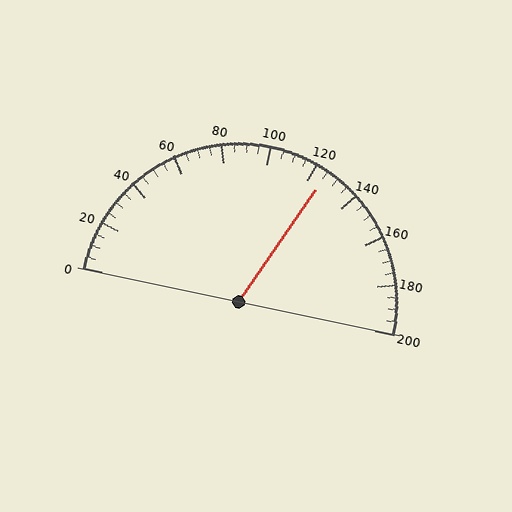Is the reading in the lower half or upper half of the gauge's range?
The reading is in the upper half of the range (0 to 200).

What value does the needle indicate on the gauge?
The needle indicates approximately 125.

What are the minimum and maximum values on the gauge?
The gauge ranges from 0 to 200.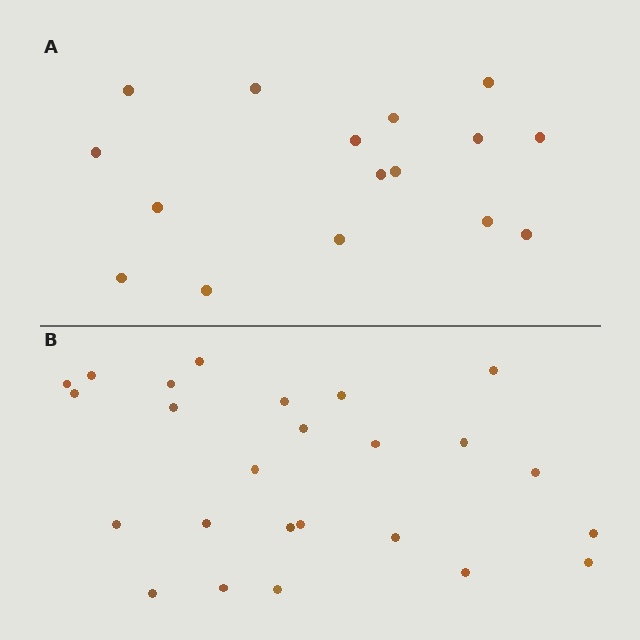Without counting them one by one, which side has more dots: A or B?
Region B (the bottom region) has more dots.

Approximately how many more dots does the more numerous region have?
Region B has roughly 8 or so more dots than region A.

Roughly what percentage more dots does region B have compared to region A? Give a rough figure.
About 55% more.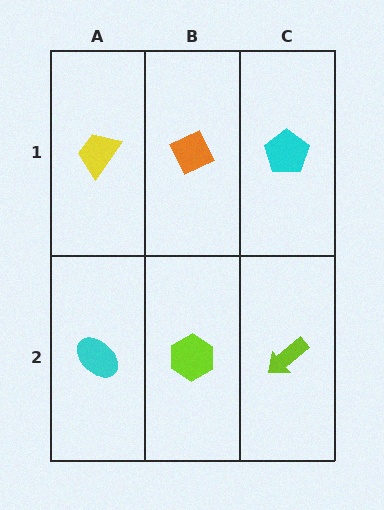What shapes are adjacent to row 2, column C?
A cyan pentagon (row 1, column C), a lime hexagon (row 2, column B).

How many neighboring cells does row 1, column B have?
3.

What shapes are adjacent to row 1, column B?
A lime hexagon (row 2, column B), a yellow trapezoid (row 1, column A), a cyan pentagon (row 1, column C).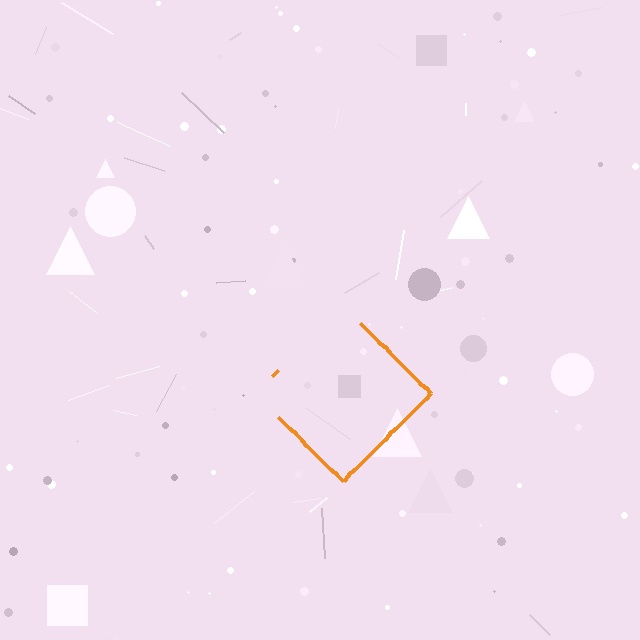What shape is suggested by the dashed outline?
The dashed outline suggests a diamond.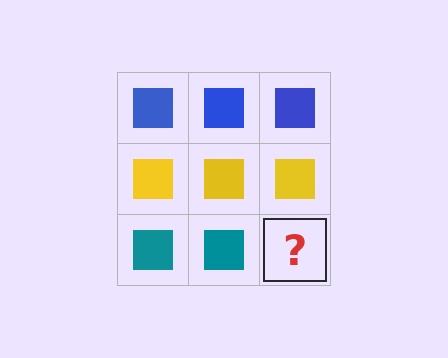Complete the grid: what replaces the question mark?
The question mark should be replaced with a teal square.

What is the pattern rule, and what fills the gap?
The rule is that each row has a consistent color. The gap should be filled with a teal square.